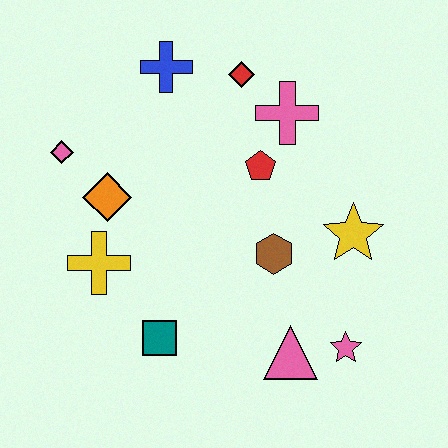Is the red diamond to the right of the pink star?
No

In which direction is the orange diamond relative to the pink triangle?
The orange diamond is to the left of the pink triangle.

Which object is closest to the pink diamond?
The orange diamond is closest to the pink diamond.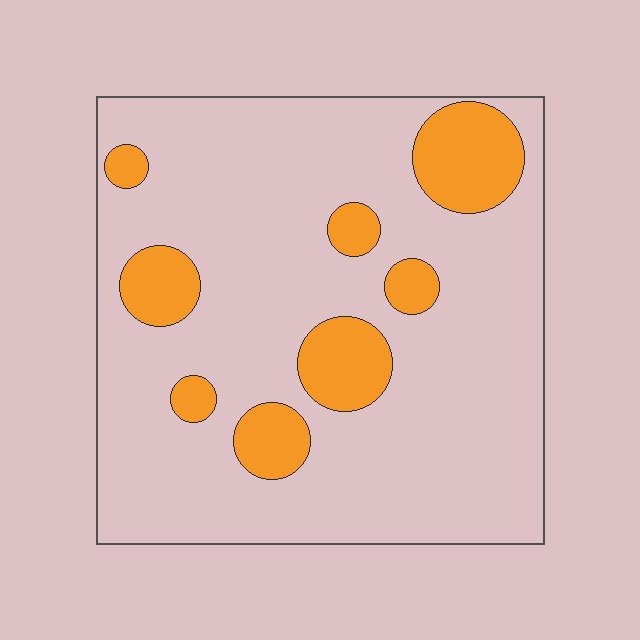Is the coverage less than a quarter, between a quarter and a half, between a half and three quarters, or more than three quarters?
Less than a quarter.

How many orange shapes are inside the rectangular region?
8.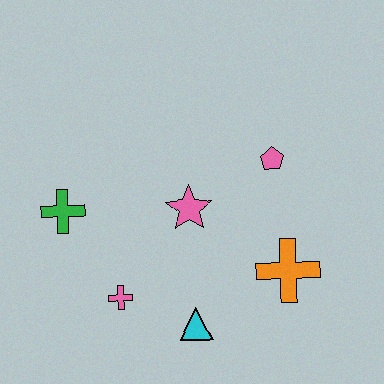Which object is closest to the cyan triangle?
The pink cross is closest to the cyan triangle.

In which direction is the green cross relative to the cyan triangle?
The green cross is to the left of the cyan triangle.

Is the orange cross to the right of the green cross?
Yes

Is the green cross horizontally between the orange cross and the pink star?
No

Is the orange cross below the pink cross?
No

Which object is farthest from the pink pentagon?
The green cross is farthest from the pink pentagon.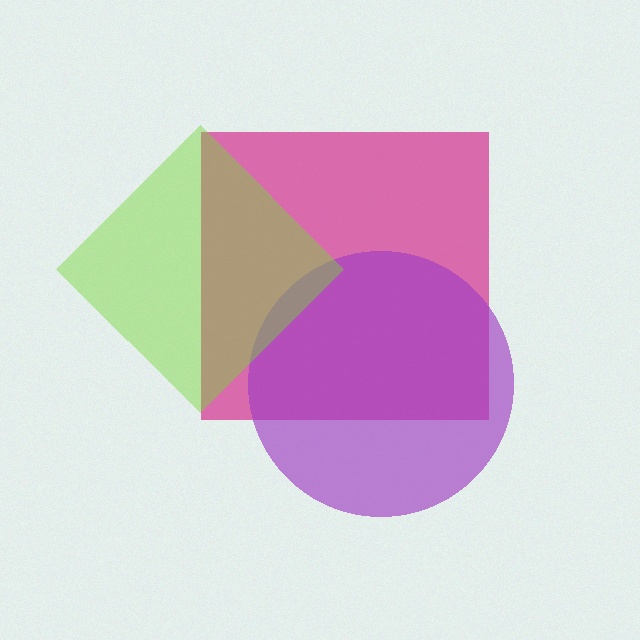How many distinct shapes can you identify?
There are 3 distinct shapes: a magenta square, a purple circle, a lime diamond.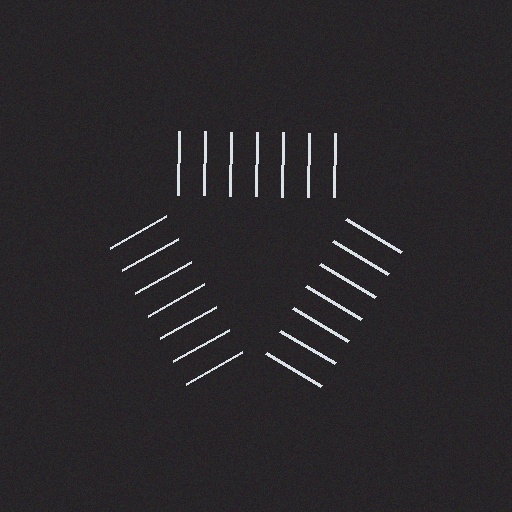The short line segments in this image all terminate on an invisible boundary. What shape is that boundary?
An illusory triangle — the line segments terminate on its edges but no continuous stroke is drawn.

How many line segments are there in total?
21 — 7 along each of the 3 edges.